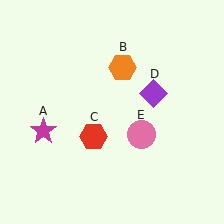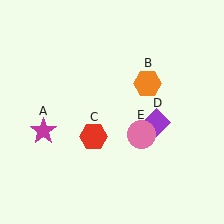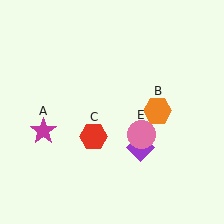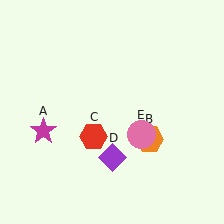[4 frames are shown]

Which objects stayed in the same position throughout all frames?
Magenta star (object A) and red hexagon (object C) and pink circle (object E) remained stationary.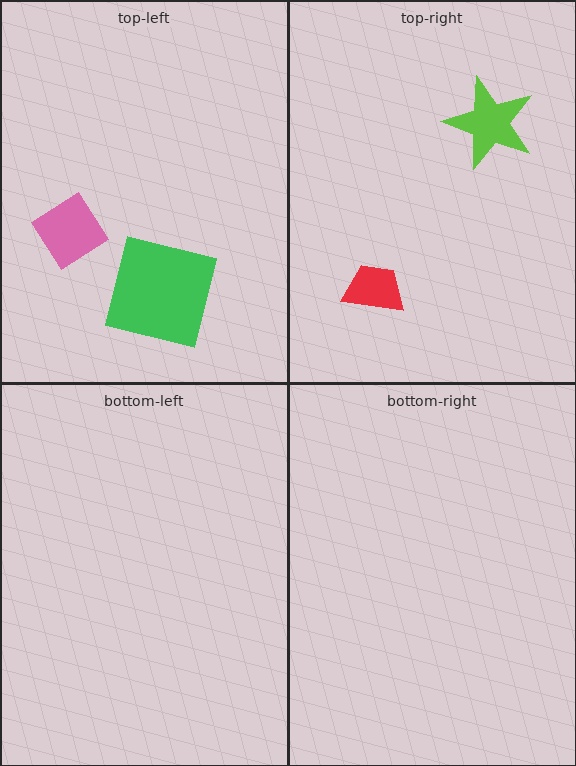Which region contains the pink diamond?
The top-left region.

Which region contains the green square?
The top-left region.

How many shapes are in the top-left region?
2.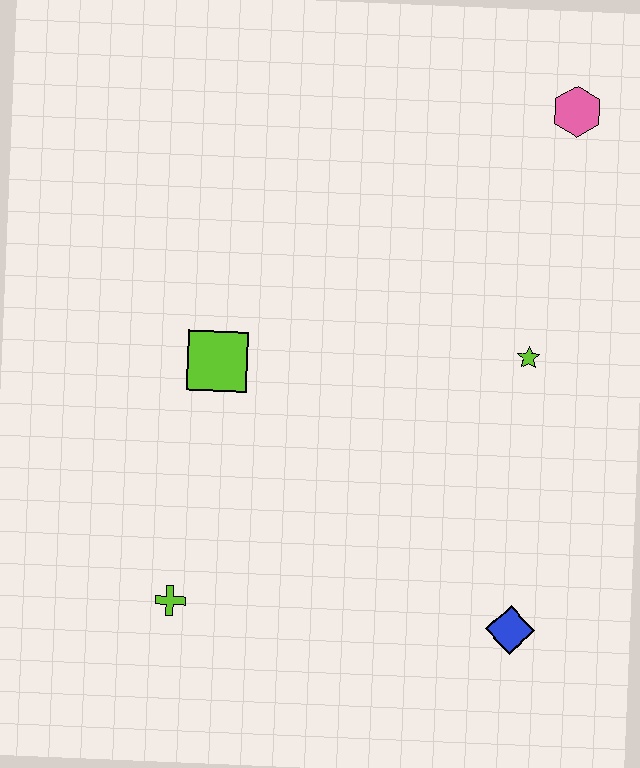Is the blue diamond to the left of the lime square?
No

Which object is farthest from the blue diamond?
The pink hexagon is farthest from the blue diamond.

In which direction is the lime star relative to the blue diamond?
The lime star is above the blue diamond.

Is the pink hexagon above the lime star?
Yes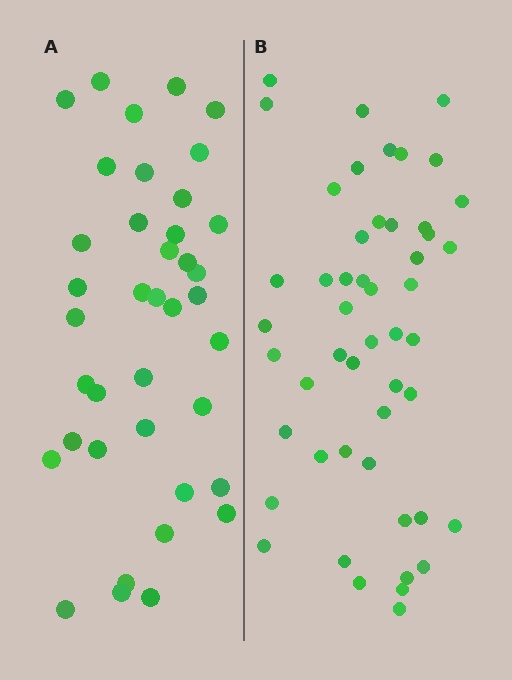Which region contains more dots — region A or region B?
Region B (the right region) has more dots.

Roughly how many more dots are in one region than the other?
Region B has roughly 12 or so more dots than region A.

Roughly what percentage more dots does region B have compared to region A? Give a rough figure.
About 30% more.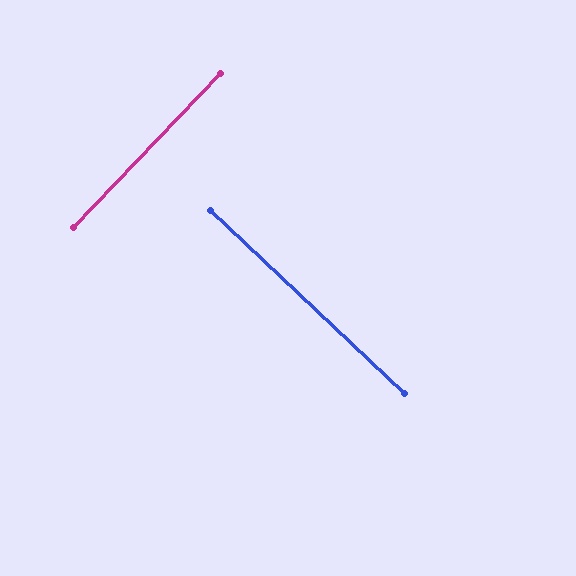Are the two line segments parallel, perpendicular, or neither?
Perpendicular — they meet at approximately 90°.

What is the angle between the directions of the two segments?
Approximately 90 degrees.